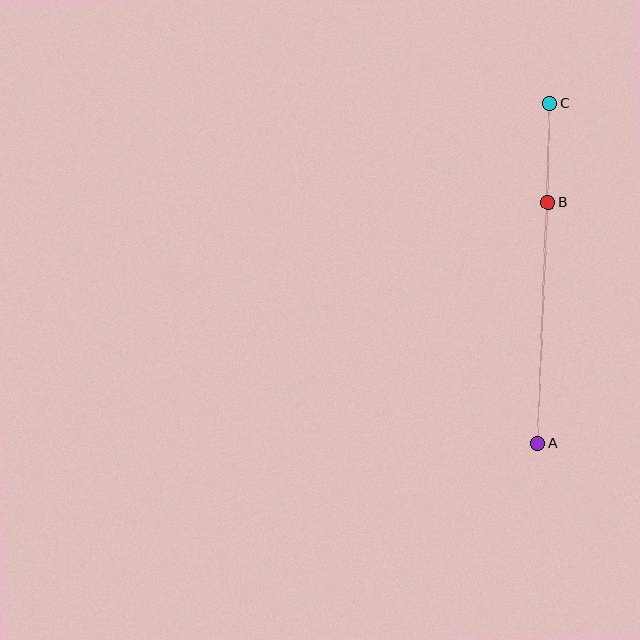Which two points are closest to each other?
Points B and C are closest to each other.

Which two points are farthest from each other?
Points A and C are farthest from each other.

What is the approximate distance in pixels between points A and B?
The distance between A and B is approximately 241 pixels.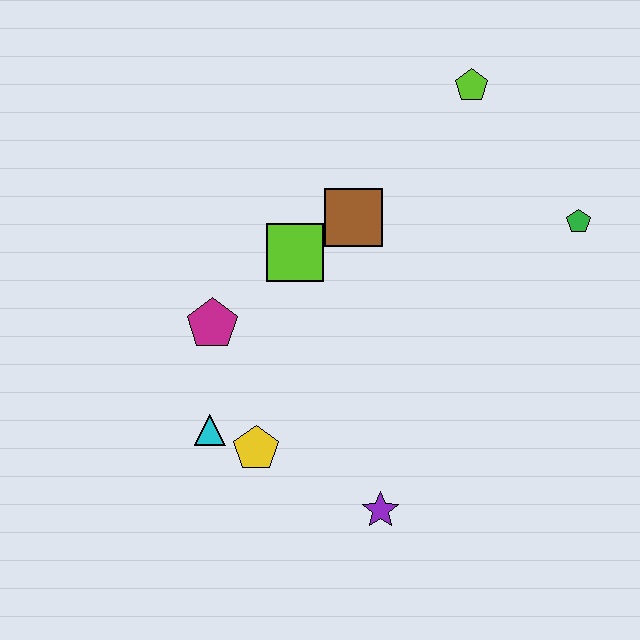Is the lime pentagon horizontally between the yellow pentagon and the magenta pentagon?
No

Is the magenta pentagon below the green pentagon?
Yes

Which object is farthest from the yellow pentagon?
The lime pentagon is farthest from the yellow pentagon.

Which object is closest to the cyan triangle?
The yellow pentagon is closest to the cyan triangle.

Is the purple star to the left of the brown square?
No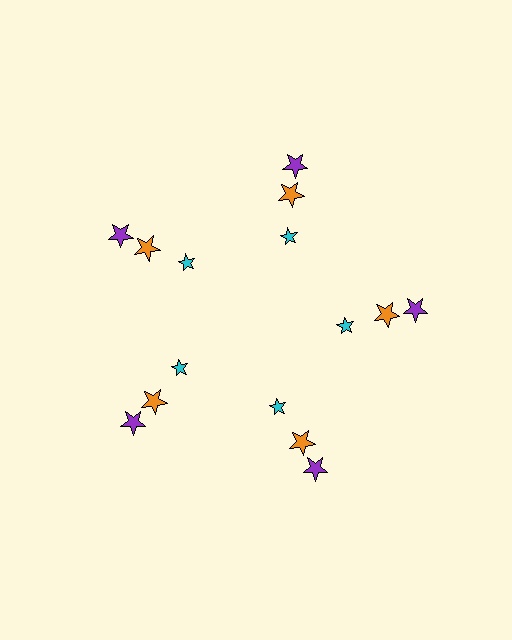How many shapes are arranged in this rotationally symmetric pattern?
There are 15 shapes, arranged in 5 groups of 3.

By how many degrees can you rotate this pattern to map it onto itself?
The pattern maps onto itself every 72 degrees of rotation.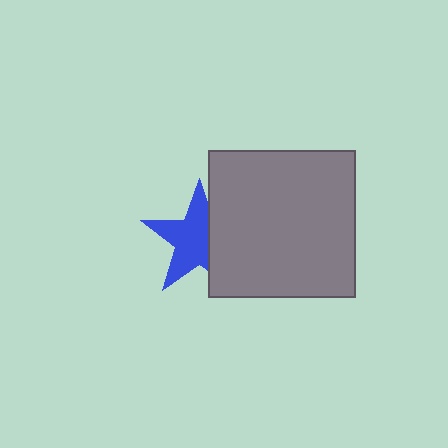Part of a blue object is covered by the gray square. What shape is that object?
It is a star.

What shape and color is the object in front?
The object in front is a gray square.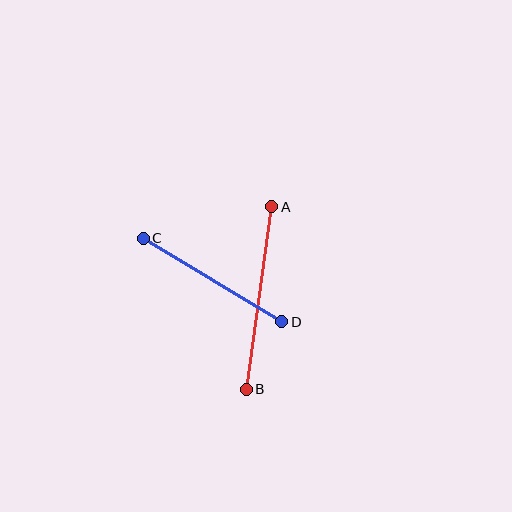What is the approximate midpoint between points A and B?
The midpoint is at approximately (259, 298) pixels.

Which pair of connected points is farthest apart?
Points A and B are farthest apart.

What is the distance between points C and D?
The distance is approximately 162 pixels.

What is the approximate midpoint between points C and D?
The midpoint is at approximately (212, 280) pixels.